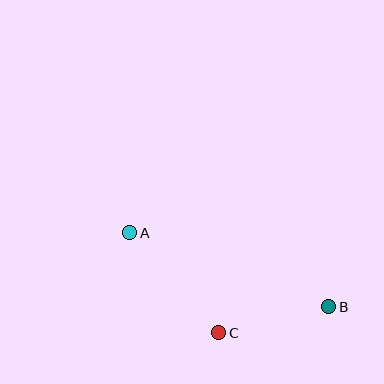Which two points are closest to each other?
Points B and C are closest to each other.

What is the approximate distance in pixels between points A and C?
The distance between A and C is approximately 134 pixels.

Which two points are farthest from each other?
Points A and B are farthest from each other.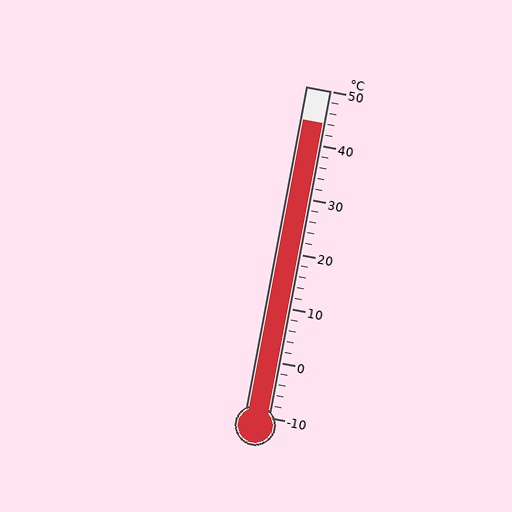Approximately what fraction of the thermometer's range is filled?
The thermometer is filled to approximately 90% of its range.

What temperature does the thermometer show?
The thermometer shows approximately 44°C.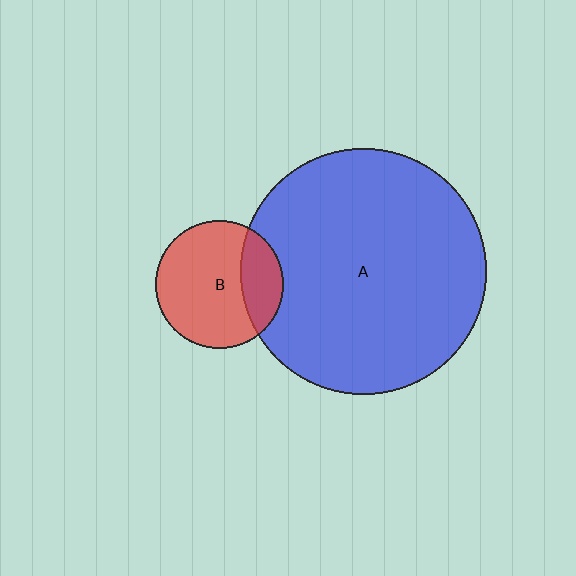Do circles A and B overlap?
Yes.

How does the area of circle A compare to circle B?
Approximately 3.7 times.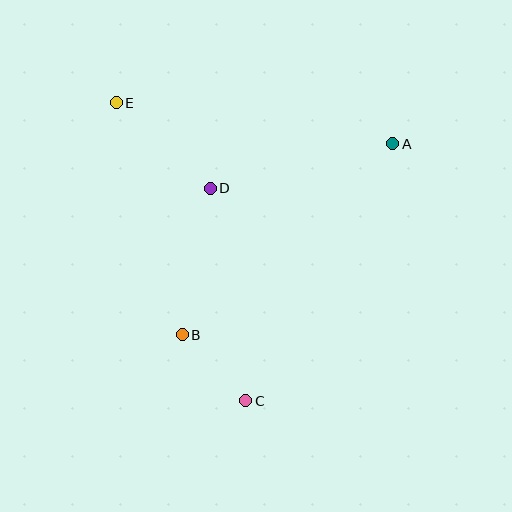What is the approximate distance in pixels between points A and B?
The distance between A and B is approximately 284 pixels.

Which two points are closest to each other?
Points B and C are closest to each other.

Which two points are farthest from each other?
Points C and E are farthest from each other.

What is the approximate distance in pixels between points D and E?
The distance between D and E is approximately 127 pixels.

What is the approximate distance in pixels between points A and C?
The distance between A and C is approximately 296 pixels.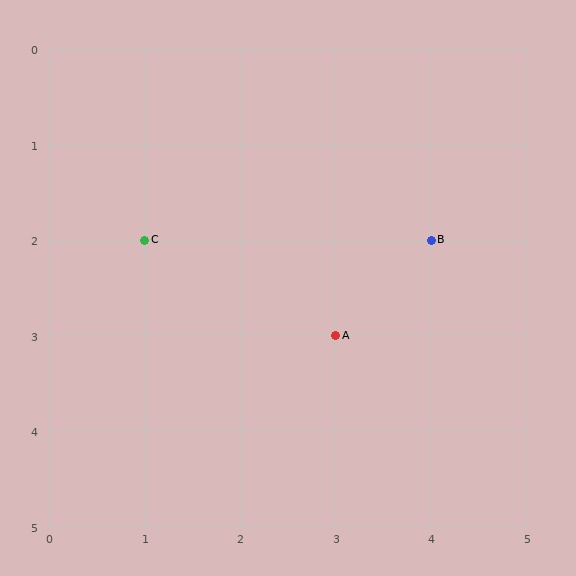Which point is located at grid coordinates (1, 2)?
Point C is at (1, 2).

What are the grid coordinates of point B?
Point B is at grid coordinates (4, 2).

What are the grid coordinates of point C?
Point C is at grid coordinates (1, 2).